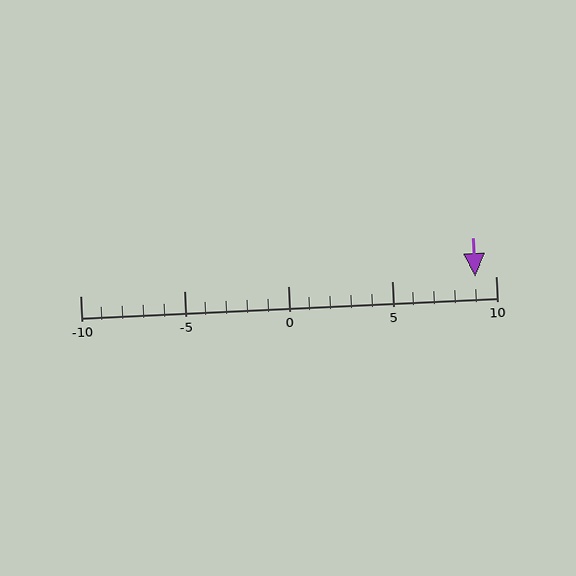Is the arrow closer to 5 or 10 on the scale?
The arrow is closer to 10.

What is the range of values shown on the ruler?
The ruler shows values from -10 to 10.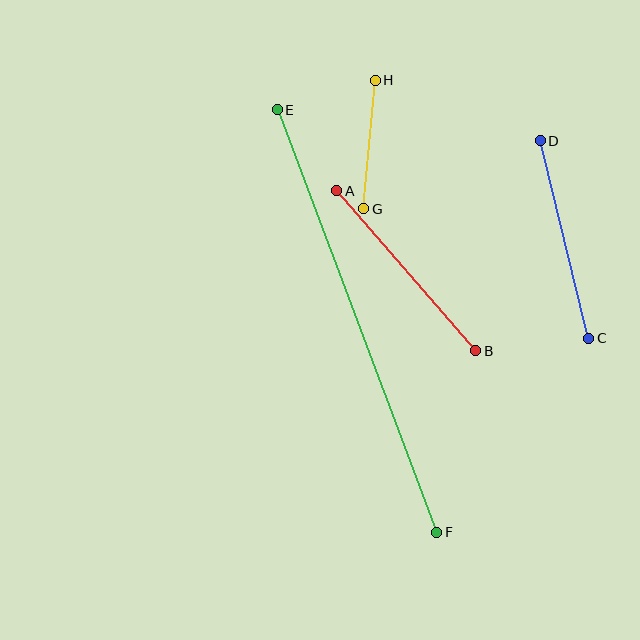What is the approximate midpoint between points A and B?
The midpoint is at approximately (406, 271) pixels.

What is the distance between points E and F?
The distance is approximately 452 pixels.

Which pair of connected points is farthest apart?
Points E and F are farthest apart.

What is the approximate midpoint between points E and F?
The midpoint is at approximately (357, 321) pixels.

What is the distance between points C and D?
The distance is approximately 204 pixels.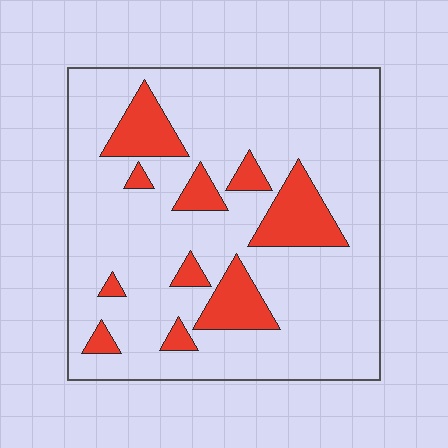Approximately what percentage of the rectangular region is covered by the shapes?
Approximately 20%.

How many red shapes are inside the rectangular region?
10.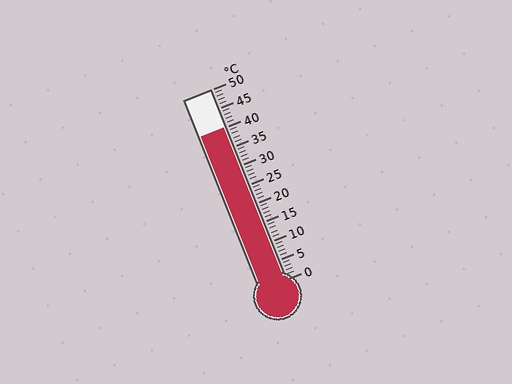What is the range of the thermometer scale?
The thermometer scale ranges from 0°C to 50°C.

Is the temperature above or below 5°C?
The temperature is above 5°C.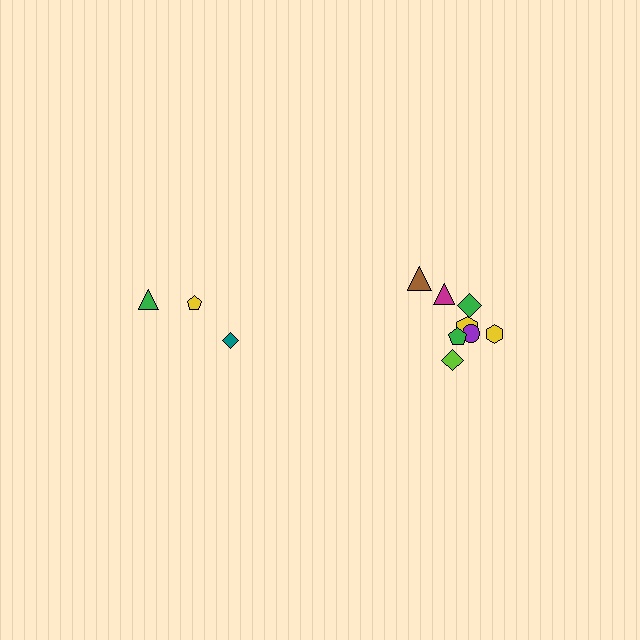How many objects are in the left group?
There are 3 objects.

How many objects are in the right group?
There are 8 objects.